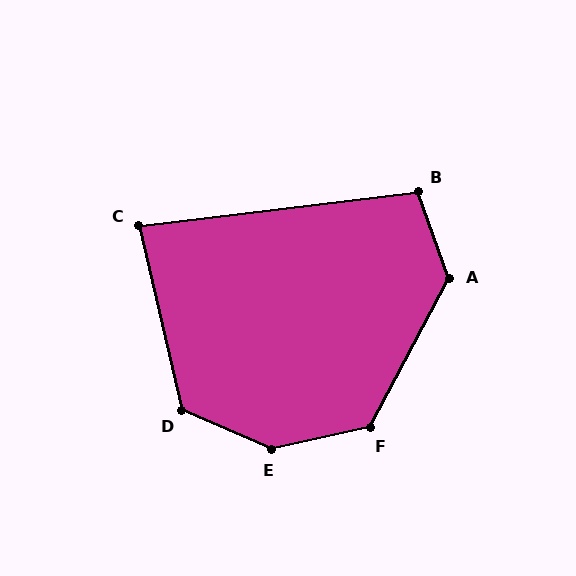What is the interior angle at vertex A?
Approximately 132 degrees (obtuse).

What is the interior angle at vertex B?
Approximately 103 degrees (obtuse).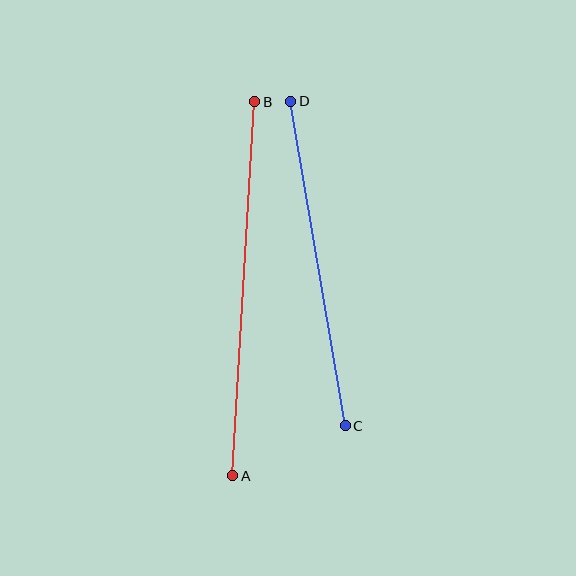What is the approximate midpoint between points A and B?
The midpoint is at approximately (244, 289) pixels.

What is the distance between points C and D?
The distance is approximately 329 pixels.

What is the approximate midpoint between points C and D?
The midpoint is at approximately (318, 263) pixels.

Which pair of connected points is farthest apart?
Points A and B are farthest apart.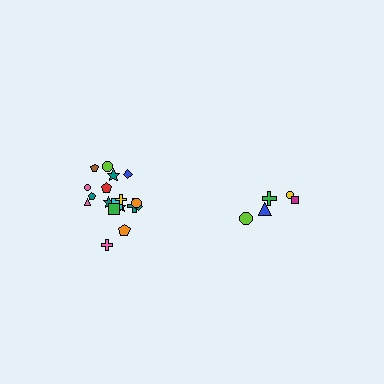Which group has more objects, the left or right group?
The left group.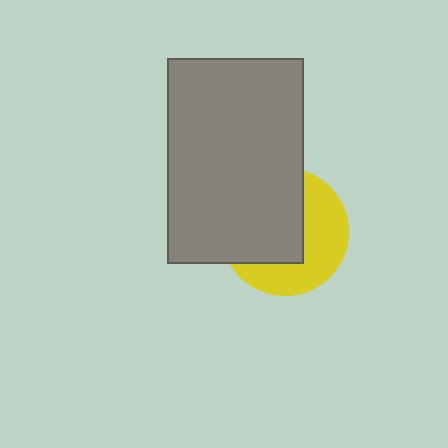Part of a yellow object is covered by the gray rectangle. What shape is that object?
It is a circle.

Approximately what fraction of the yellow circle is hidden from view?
Roughly 54% of the yellow circle is hidden behind the gray rectangle.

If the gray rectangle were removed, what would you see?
You would see the complete yellow circle.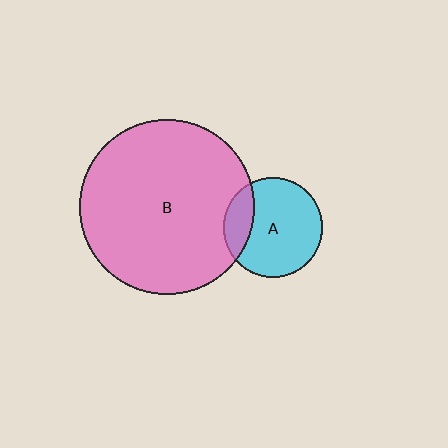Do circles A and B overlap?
Yes.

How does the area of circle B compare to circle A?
Approximately 3.1 times.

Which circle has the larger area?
Circle B (pink).